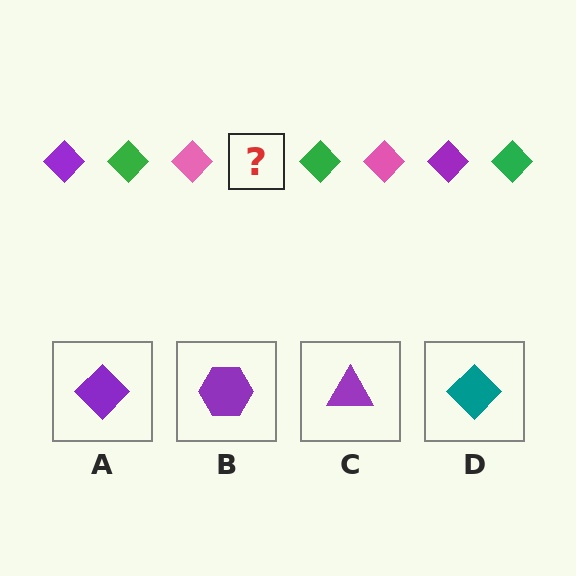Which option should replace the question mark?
Option A.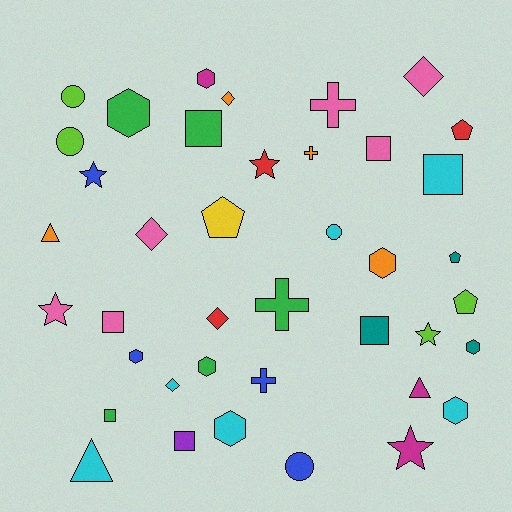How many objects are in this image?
There are 40 objects.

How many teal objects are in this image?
There are 3 teal objects.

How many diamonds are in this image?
There are 5 diamonds.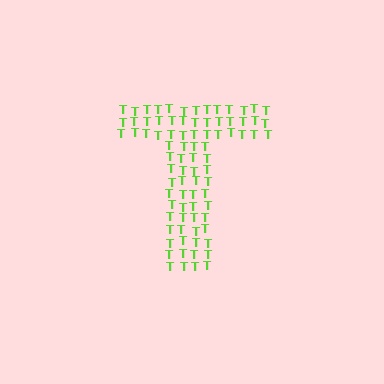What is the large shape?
The large shape is the letter T.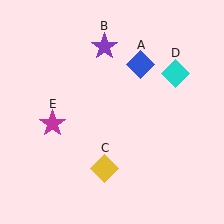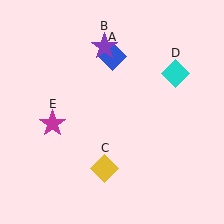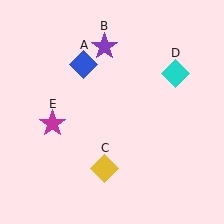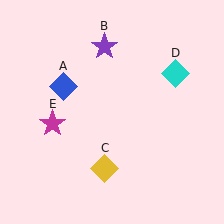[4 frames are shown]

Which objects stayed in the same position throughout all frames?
Purple star (object B) and yellow diamond (object C) and cyan diamond (object D) and magenta star (object E) remained stationary.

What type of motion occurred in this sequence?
The blue diamond (object A) rotated counterclockwise around the center of the scene.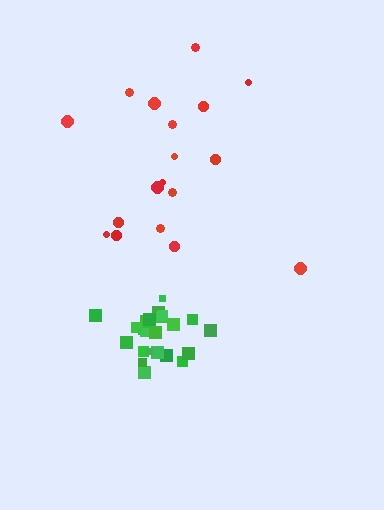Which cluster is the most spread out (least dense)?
Red.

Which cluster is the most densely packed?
Green.